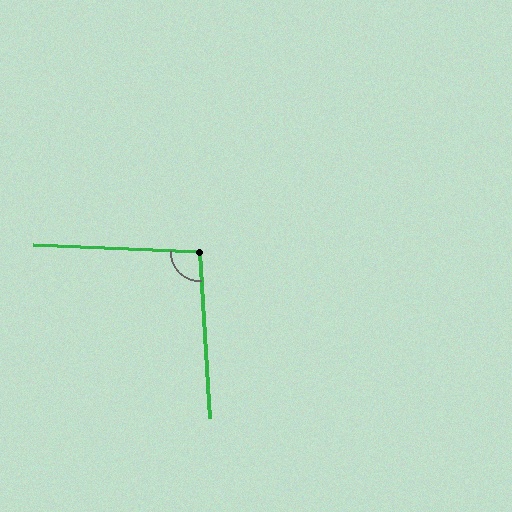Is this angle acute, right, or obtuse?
It is obtuse.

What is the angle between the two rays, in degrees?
Approximately 96 degrees.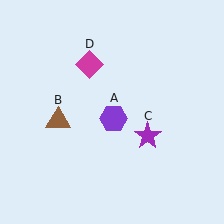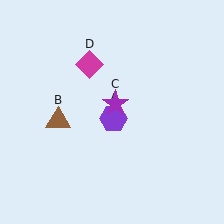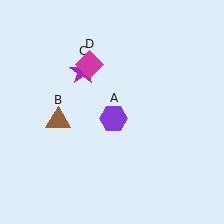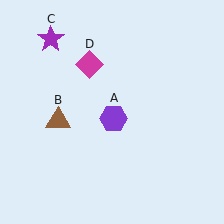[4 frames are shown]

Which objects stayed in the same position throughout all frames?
Purple hexagon (object A) and brown triangle (object B) and magenta diamond (object D) remained stationary.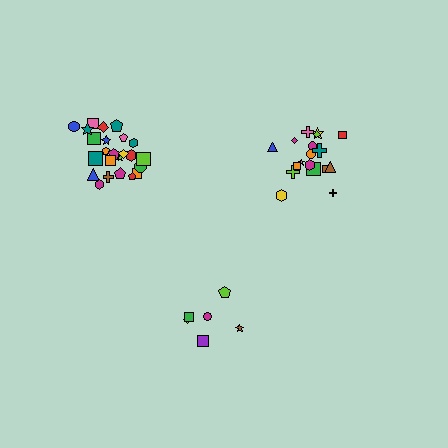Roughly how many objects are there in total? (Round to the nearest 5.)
Roughly 50 objects in total.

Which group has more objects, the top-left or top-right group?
The top-left group.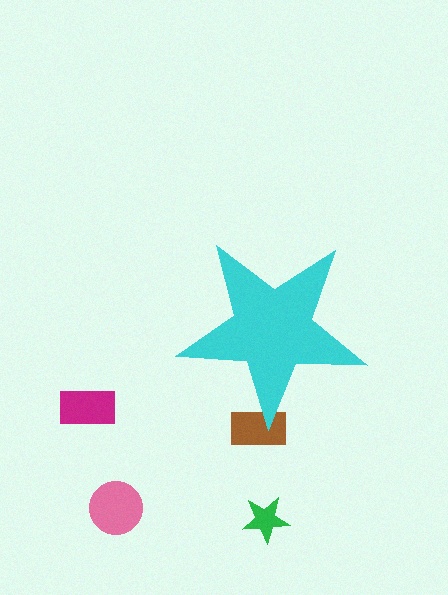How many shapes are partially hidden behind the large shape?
1 shape is partially hidden.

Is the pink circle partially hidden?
No, the pink circle is fully visible.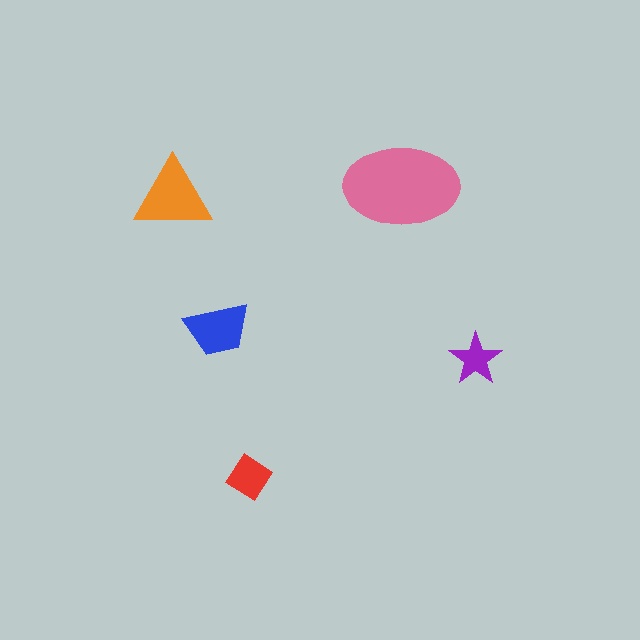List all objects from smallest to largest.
The purple star, the red diamond, the blue trapezoid, the orange triangle, the pink ellipse.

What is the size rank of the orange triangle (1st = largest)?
2nd.